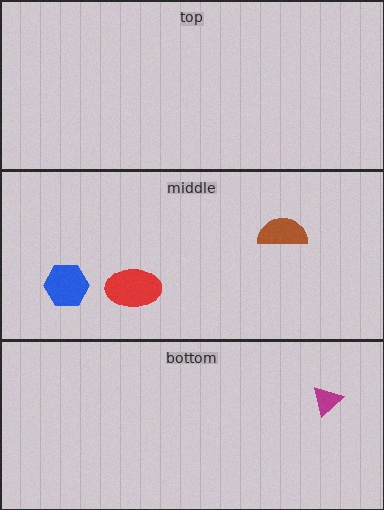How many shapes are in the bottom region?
1.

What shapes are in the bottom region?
The magenta triangle.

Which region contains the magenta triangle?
The bottom region.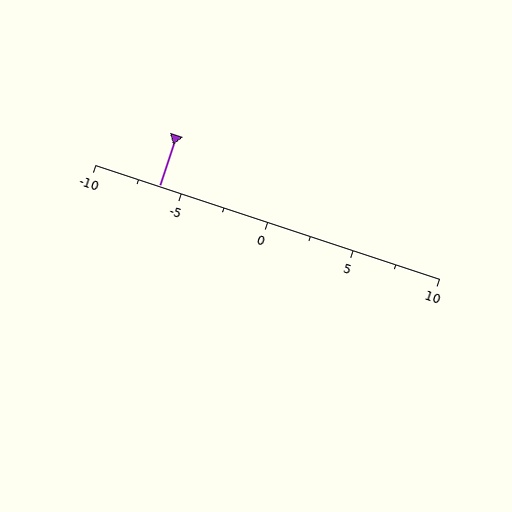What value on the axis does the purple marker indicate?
The marker indicates approximately -6.2.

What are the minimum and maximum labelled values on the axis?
The axis runs from -10 to 10.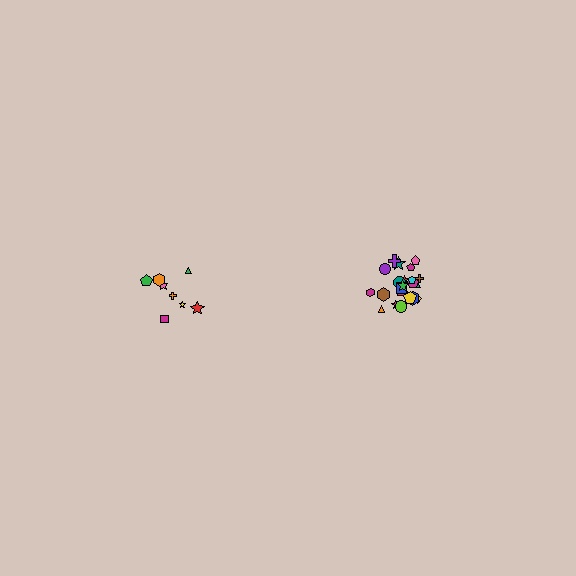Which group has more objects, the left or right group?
The right group.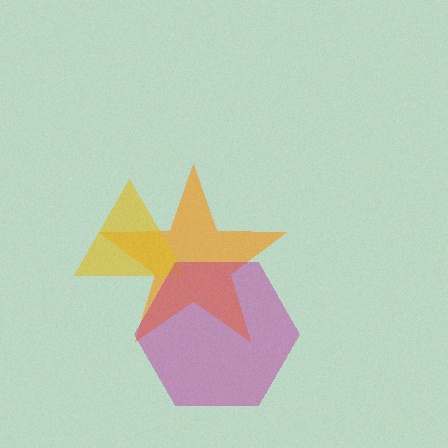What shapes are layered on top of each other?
The layered shapes are: an orange star, a yellow triangle, a magenta hexagon.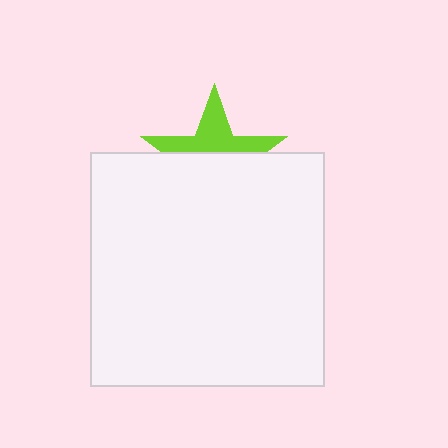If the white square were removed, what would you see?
You would see the complete lime star.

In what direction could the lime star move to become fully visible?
The lime star could move up. That would shift it out from behind the white square entirely.